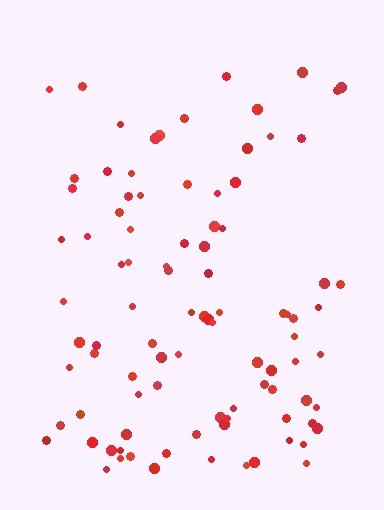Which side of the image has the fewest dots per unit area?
The top.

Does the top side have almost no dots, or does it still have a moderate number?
Still a moderate number, just noticeably fewer than the bottom.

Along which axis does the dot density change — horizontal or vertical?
Vertical.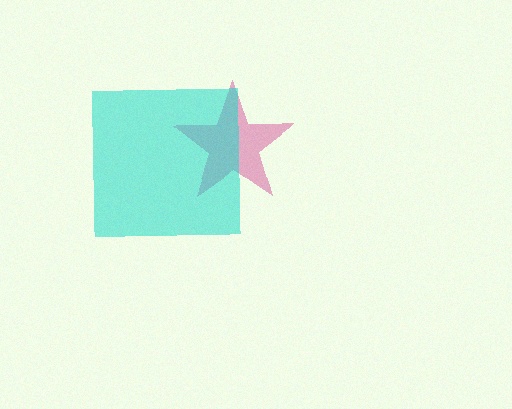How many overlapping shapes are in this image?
There are 2 overlapping shapes in the image.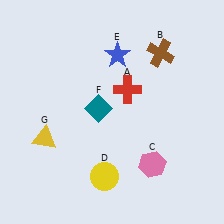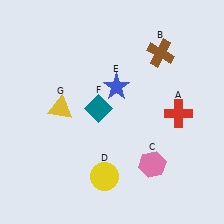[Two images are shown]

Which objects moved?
The objects that moved are: the red cross (A), the blue star (E), the yellow triangle (G).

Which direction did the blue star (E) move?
The blue star (E) moved down.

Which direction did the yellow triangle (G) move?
The yellow triangle (G) moved up.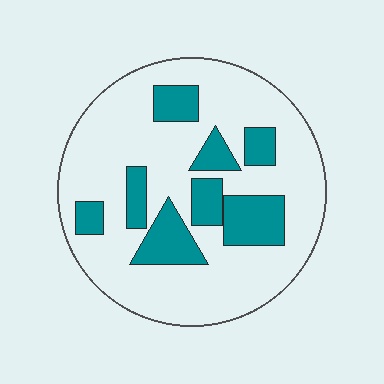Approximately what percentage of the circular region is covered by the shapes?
Approximately 25%.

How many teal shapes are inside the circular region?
8.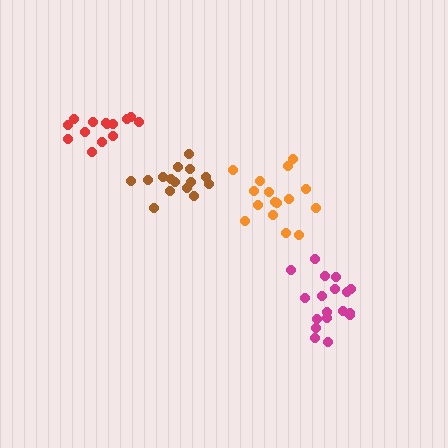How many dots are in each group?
Group 1: 18 dots, Group 2: 15 dots, Group 3: 16 dots, Group 4: 14 dots (63 total).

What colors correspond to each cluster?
The clusters are colored: magenta, brown, orange, red.